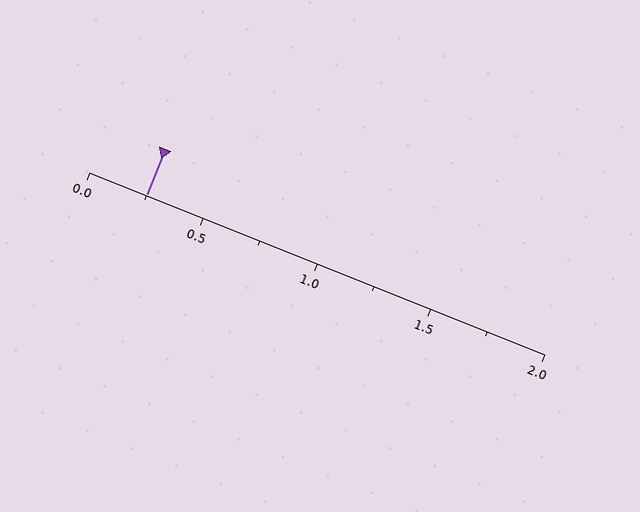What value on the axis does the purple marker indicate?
The marker indicates approximately 0.25.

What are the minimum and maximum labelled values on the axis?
The axis runs from 0.0 to 2.0.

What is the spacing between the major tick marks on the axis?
The major ticks are spaced 0.5 apart.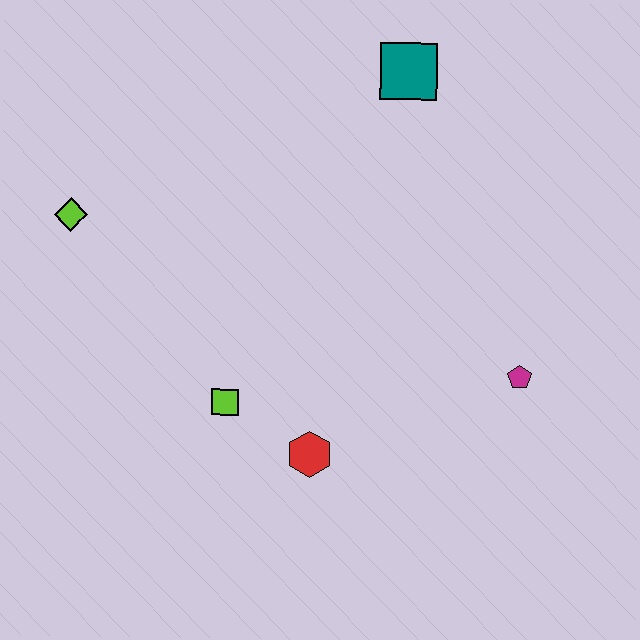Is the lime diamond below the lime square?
No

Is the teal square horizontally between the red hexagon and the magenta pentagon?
Yes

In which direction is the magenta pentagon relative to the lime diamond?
The magenta pentagon is to the right of the lime diamond.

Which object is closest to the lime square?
The red hexagon is closest to the lime square.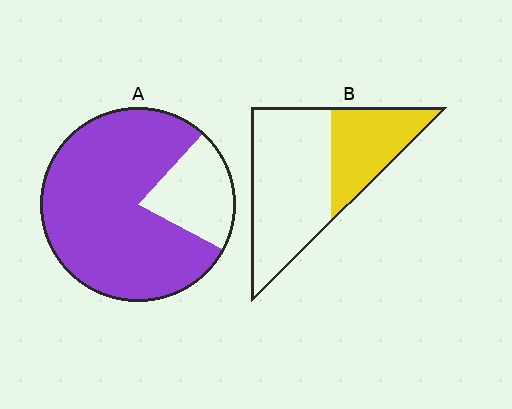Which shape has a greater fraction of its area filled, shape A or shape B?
Shape A.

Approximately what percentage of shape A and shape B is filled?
A is approximately 80% and B is approximately 35%.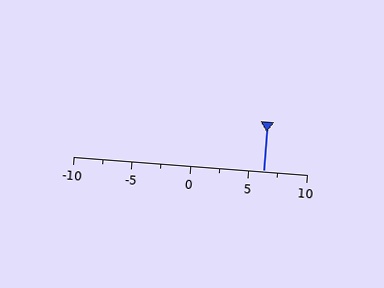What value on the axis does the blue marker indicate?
The marker indicates approximately 6.2.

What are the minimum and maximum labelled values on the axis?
The axis runs from -10 to 10.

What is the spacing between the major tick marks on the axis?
The major ticks are spaced 5 apart.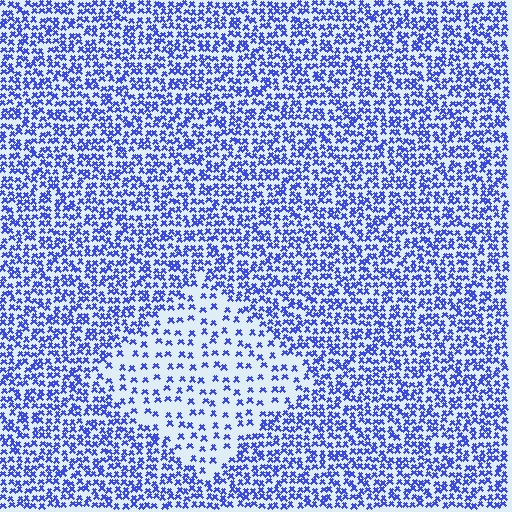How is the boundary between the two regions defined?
The boundary is defined by a change in element density (approximately 2.3x ratio). All elements are the same color, size, and shape.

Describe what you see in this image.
The image contains small blue elements arranged at two different densities. A diamond-shaped region is visible where the elements are less densely packed than the surrounding area.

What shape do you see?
I see a diamond.